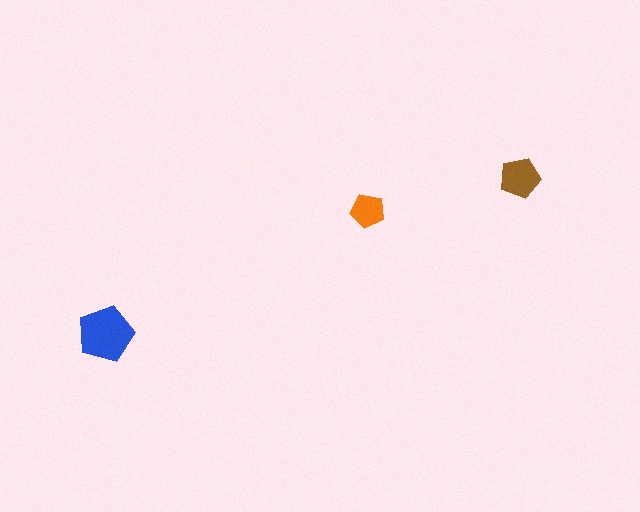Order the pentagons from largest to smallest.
the blue one, the brown one, the orange one.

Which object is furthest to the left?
The blue pentagon is leftmost.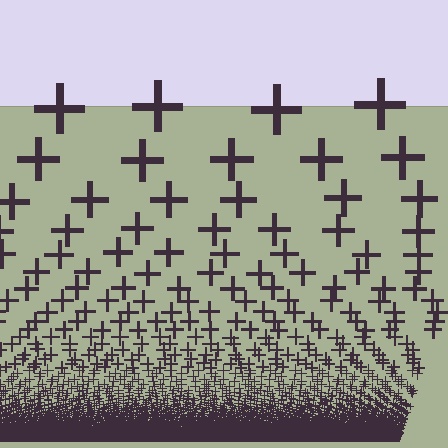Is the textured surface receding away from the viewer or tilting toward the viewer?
The surface appears to tilt toward the viewer. Texture elements get larger and sparser toward the top.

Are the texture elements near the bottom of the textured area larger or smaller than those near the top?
Smaller. The gradient is inverted — elements near the bottom are smaller and denser.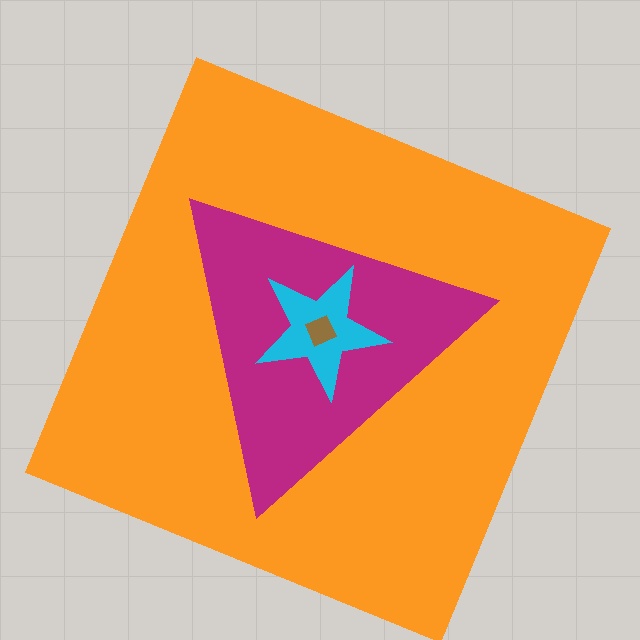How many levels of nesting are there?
4.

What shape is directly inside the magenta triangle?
The cyan star.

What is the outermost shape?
The orange square.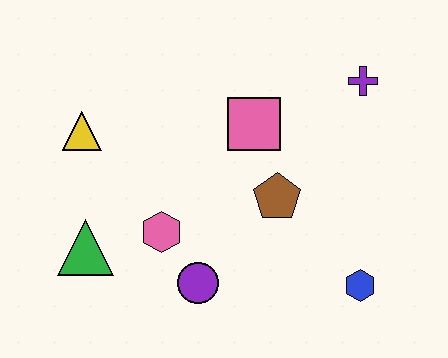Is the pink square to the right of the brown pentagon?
No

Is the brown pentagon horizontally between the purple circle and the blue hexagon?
Yes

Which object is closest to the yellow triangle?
The green triangle is closest to the yellow triangle.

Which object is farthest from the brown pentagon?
The yellow triangle is farthest from the brown pentagon.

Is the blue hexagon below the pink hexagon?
Yes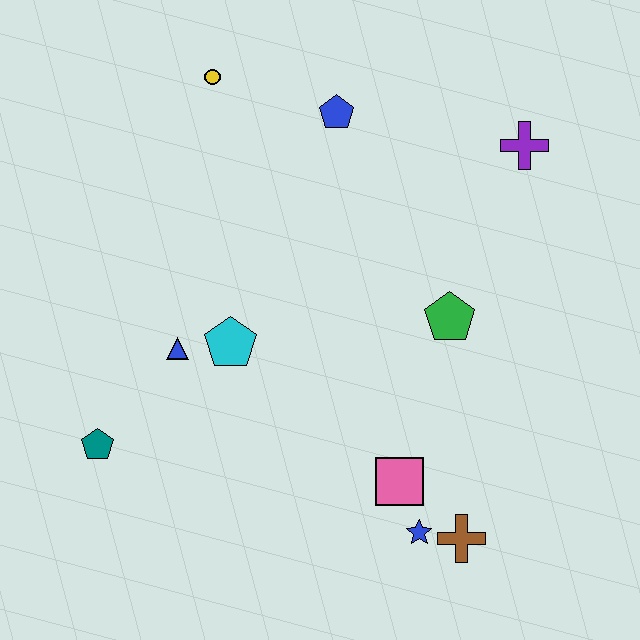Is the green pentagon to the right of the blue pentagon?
Yes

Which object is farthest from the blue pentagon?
The brown cross is farthest from the blue pentagon.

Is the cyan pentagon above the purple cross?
No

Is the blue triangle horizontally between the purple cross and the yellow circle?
No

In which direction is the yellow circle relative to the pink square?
The yellow circle is above the pink square.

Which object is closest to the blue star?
The brown cross is closest to the blue star.